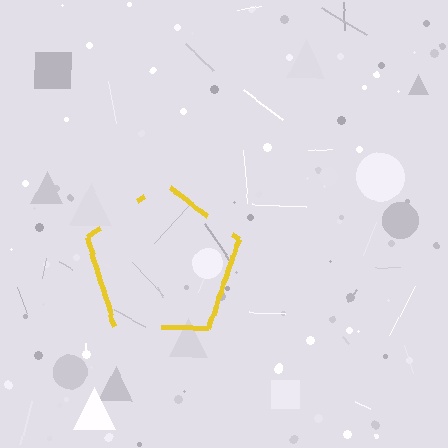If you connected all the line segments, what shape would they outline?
They would outline a pentagon.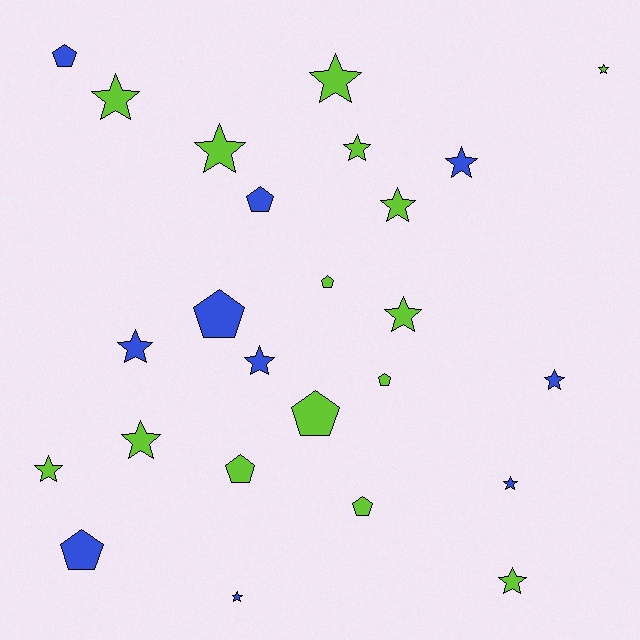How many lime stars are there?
There are 10 lime stars.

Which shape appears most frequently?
Star, with 16 objects.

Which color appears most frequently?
Lime, with 15 objects.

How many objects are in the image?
There are 25 objects.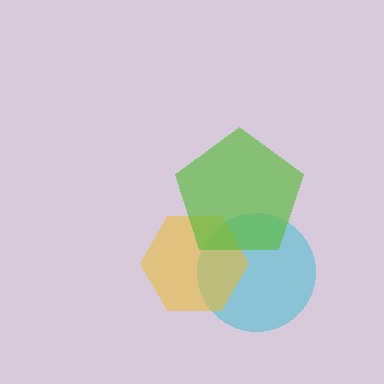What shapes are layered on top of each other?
The layered shapes are: a cyan circle, a yellow hexagon, a lime pentagon.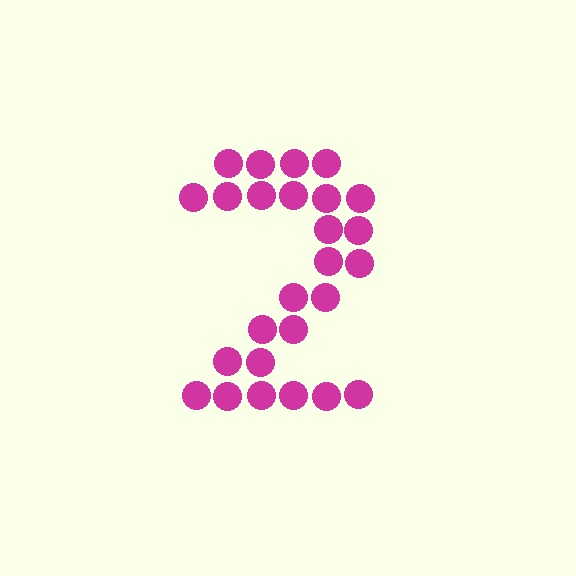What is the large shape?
The large shape is the digit 2.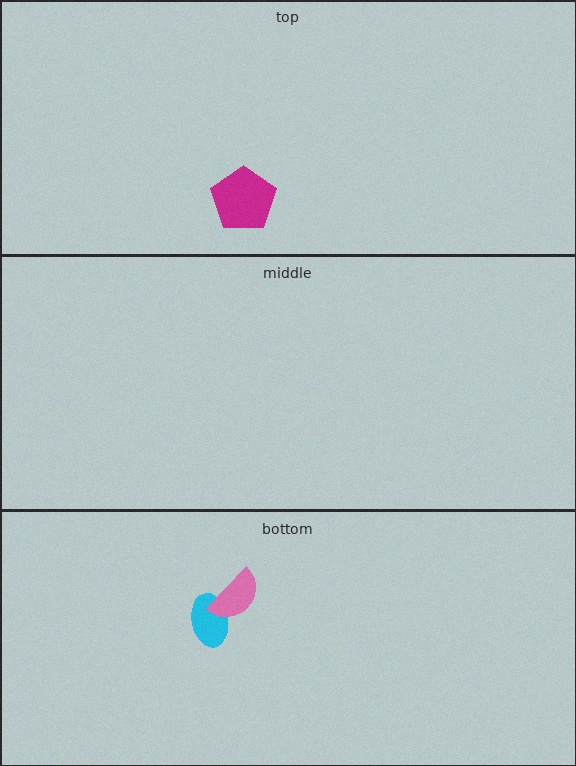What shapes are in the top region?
The magenta pentagon.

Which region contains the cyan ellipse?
The bottom region.